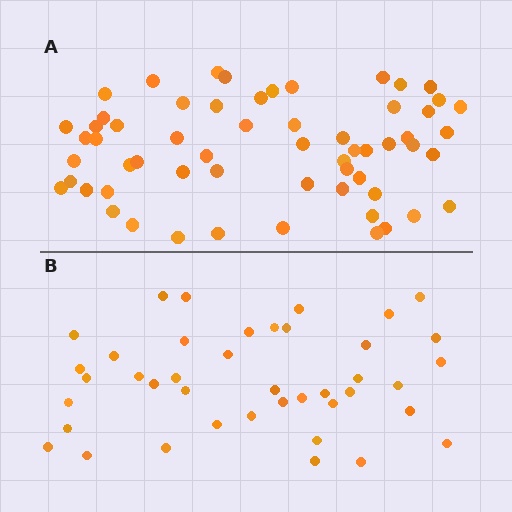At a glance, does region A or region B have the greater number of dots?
Region A (the top region) has more dots.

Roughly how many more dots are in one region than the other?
Region A has approximately 20 more dots than region B.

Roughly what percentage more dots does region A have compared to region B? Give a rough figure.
About 45% more.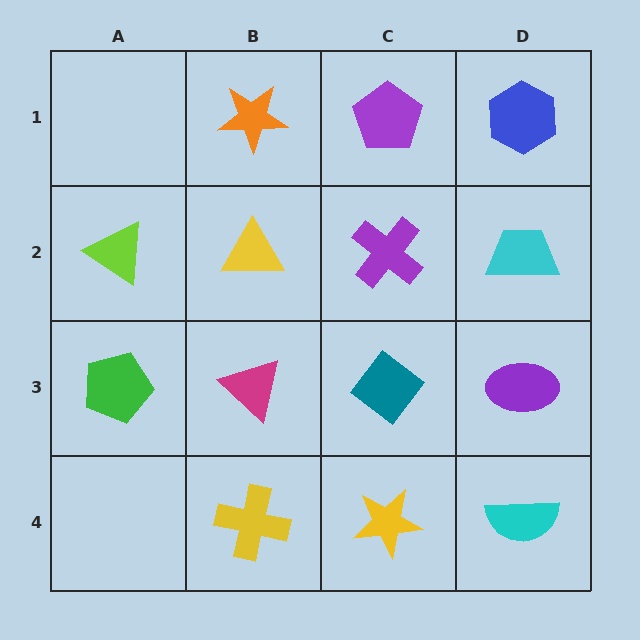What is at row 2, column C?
A purple cross.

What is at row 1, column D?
A blue hexagon.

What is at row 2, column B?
A yellow triangle.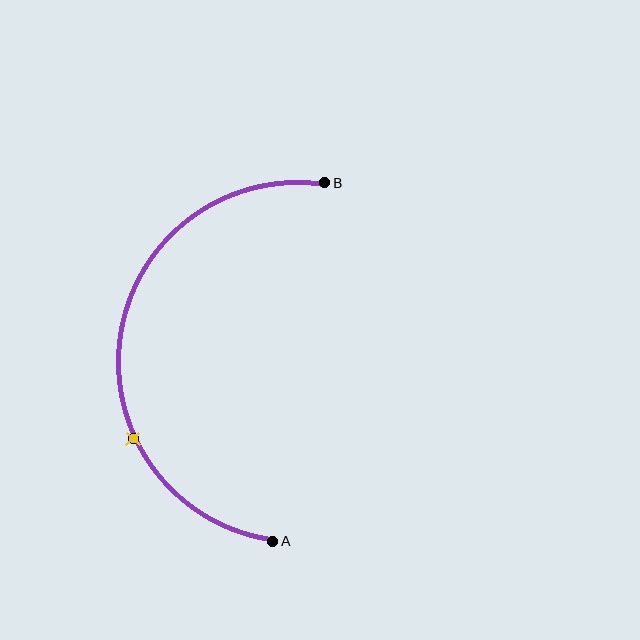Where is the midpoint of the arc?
The arc midpoint is the point on the curve farthest from the straight line joining A and B. It sits to the left of that line.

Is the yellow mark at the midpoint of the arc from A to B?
No. The yellow mark lies on the arc but is closer to endpoint A. The arc midpoint would be at the point on the curve equidistant along the arc from both A and B.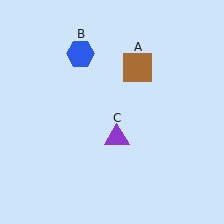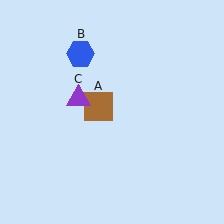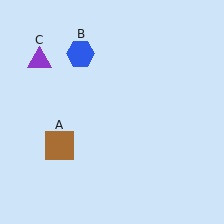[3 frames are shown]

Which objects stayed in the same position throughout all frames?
Blue hexagon (object B) remained stationary.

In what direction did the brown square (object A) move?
The brown square (object A) moved down and to the left.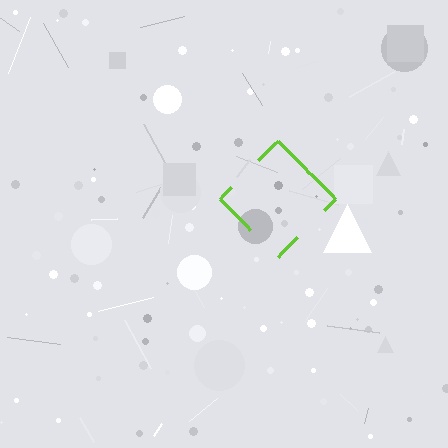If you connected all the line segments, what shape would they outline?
They would outline a diamond.